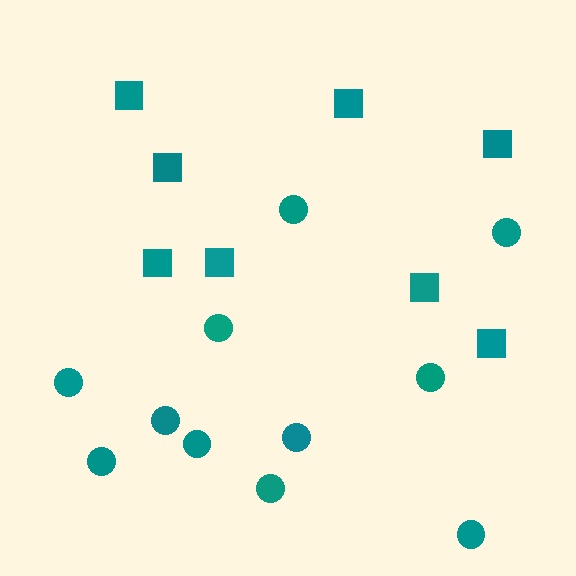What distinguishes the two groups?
There are 2 groups: one group of circles (11) and one group of squares (8).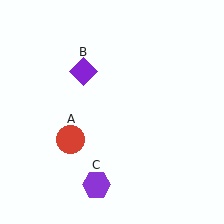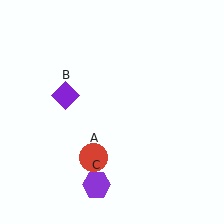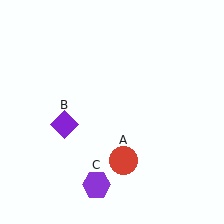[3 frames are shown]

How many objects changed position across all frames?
2 objects changed position: red circle (object A), purple diamond (object B).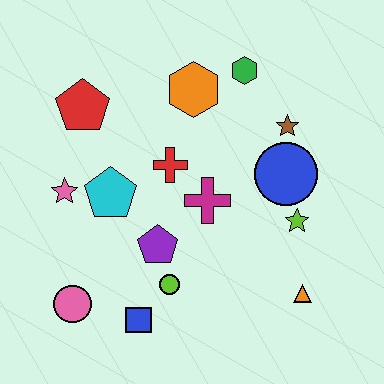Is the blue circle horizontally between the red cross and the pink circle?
No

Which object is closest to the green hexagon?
The orange hexagon is closest to the green hexagon.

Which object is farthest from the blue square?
The green hexagon is farthest from the blue square.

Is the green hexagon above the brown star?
Yes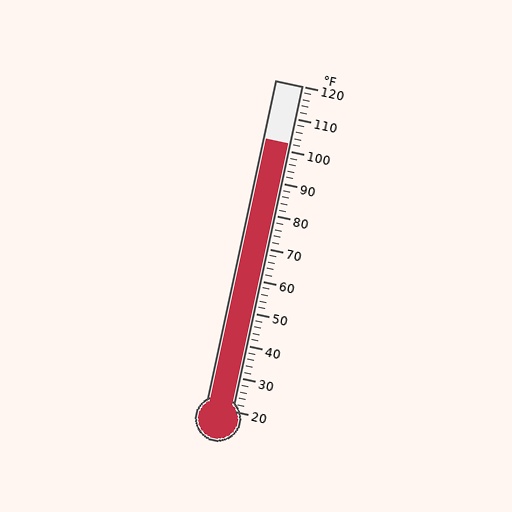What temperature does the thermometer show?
The thermometer shows approximately 102°F.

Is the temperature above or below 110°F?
The temperature is below 110°F.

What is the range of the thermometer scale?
The thermometer scale ranges from 20°F to 120°F.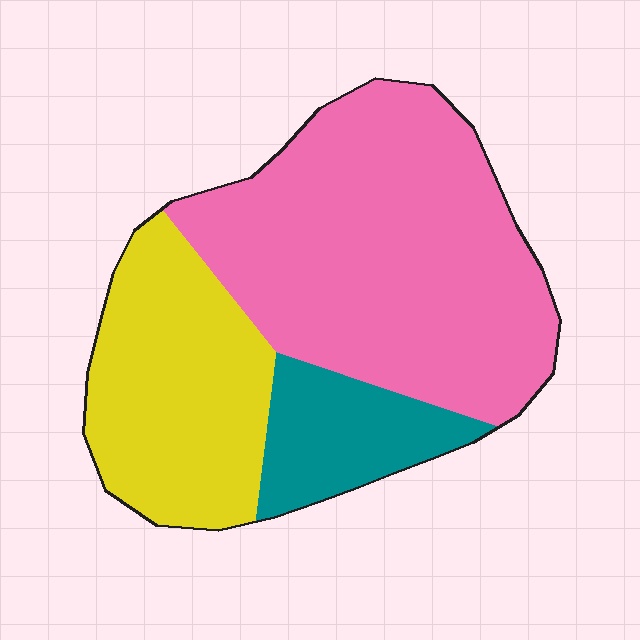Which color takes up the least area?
Teal, at roughly 15%.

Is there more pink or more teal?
Pink.